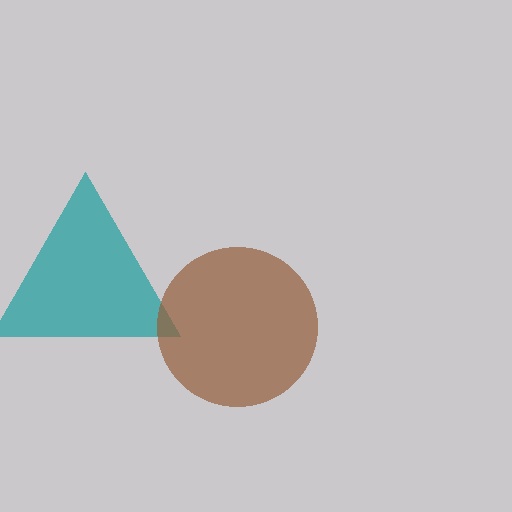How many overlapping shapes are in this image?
There are 2 overlapping shapes in the image.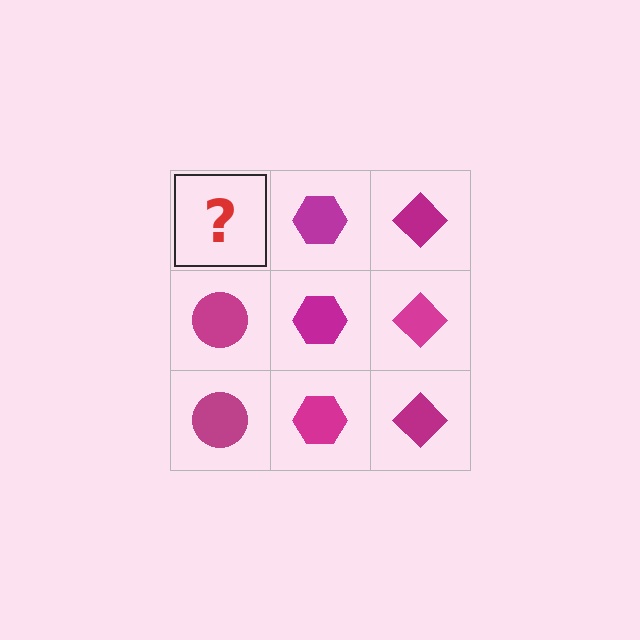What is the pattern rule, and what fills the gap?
The rule is that each column has a consistent shape. The gap should be filled with a magenta circle.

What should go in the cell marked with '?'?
The missing cell should contain a magenta circle.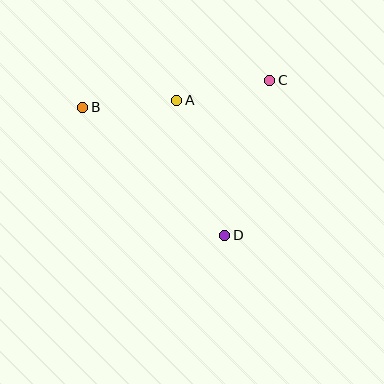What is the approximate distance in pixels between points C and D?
The distance between C and D is approximately 161 pixels.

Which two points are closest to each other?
Points A and B are closest to each other.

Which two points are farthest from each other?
Points B and D are farthest from each other.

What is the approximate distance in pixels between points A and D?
The distance between A and D is approximately 143 pixels.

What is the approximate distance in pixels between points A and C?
The distance between A and C is approximately 95 pixels.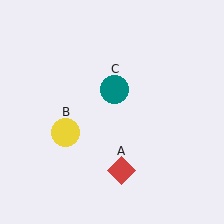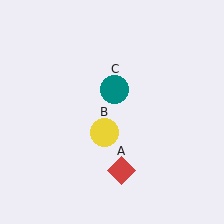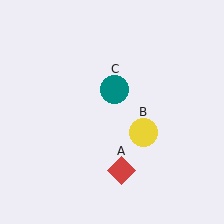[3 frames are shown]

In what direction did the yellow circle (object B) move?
The yellow circle (object B) moved right.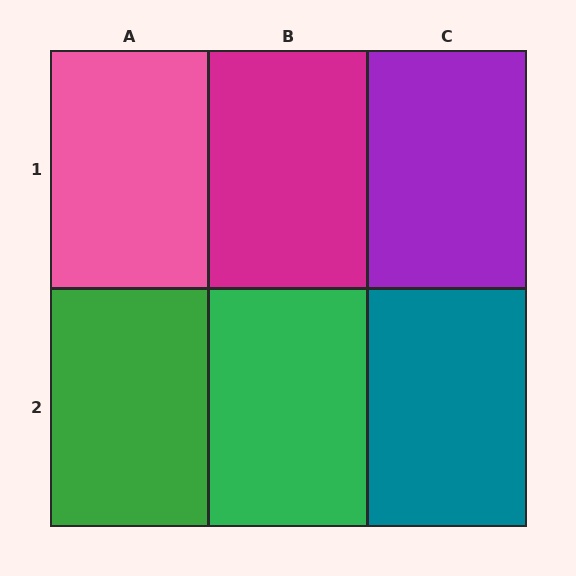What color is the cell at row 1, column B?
Magenta.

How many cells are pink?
1 cell is pink.